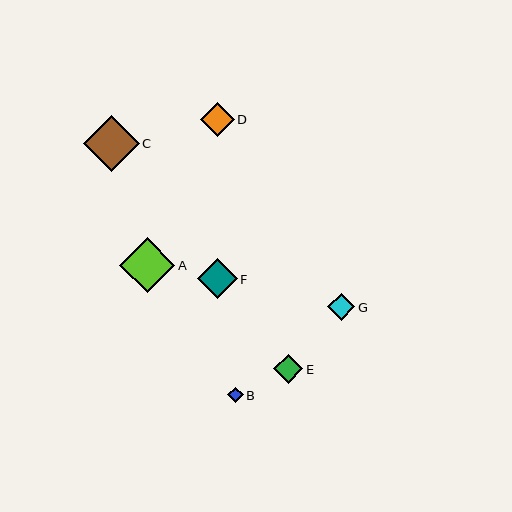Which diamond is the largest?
Diamond C is the largest with a size of approximately 55 pixels.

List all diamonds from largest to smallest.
From largest to smallest: C, A, F, D, E, G, B.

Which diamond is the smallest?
Diamond B is the smallest with a size of approximately 16 pixels.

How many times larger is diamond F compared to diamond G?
Diamond F is approximately 1.5 times the size of diamond G.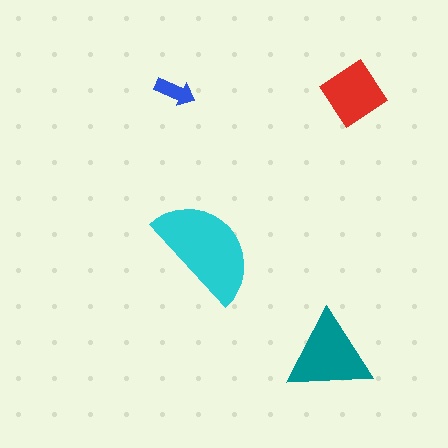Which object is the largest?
The cyan semicircle.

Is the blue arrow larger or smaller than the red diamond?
Smaller.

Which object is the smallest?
The blue arrow.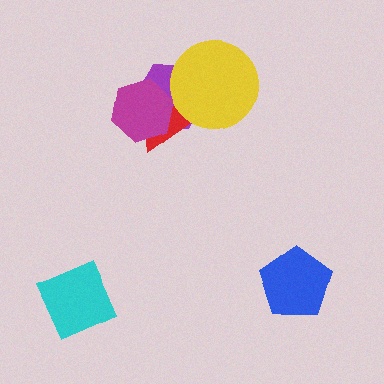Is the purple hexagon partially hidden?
Yes, it is partially covered by another shape.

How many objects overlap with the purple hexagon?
3 objects overlap with the purple hexagon.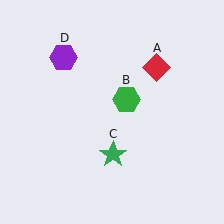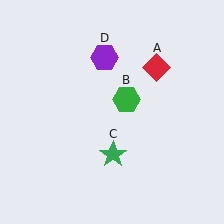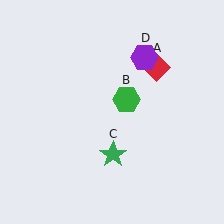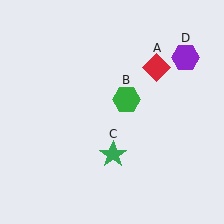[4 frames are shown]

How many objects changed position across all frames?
1 object changed position: purple hexagon (object D).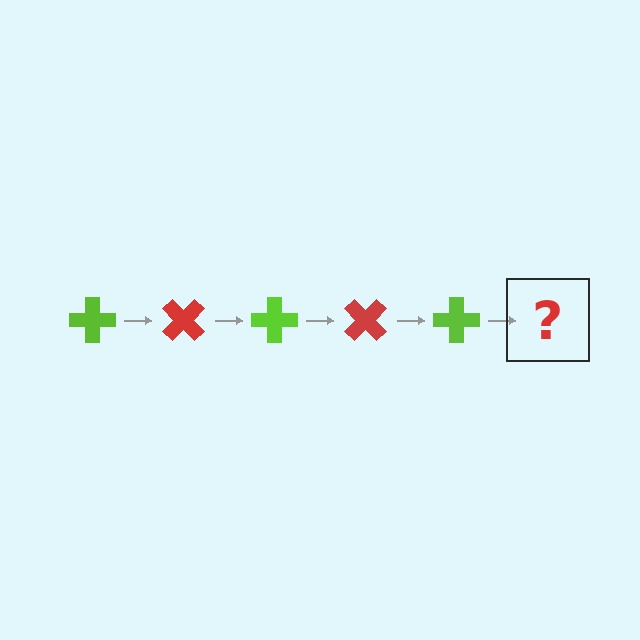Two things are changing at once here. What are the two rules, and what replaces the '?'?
The two rules are that it rotates 45 degrees each step and the color cycles through lime and red. The '?' should be a red cross, rotated 225 degrees from the start.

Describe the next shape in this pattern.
It should be a red cross, rotated 225 degrees from the start.